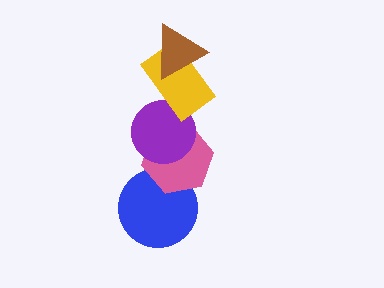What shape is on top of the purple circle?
The yellow rectangle is on top of the purple circle.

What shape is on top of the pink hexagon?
The purple circle is on top of the pink hexagon.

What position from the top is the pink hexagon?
The pink hexagon is 4th from the top.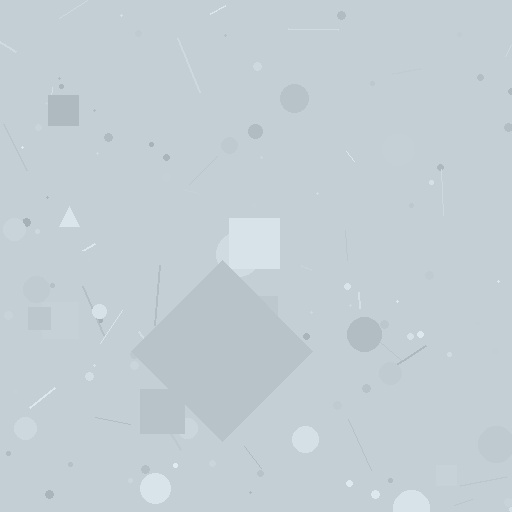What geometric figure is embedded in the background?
A diamond is embedded in the background.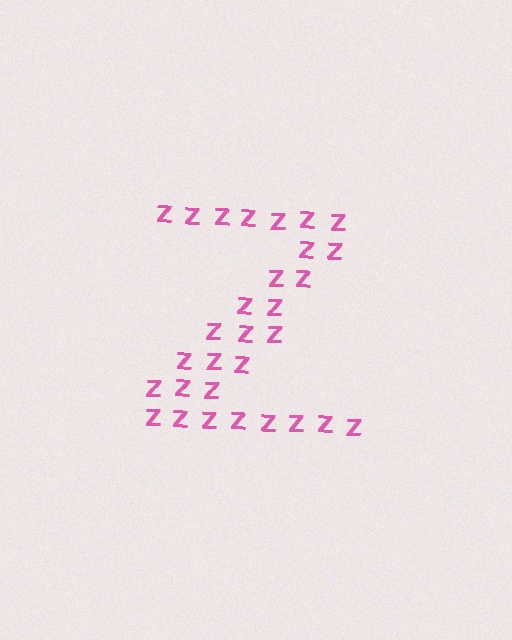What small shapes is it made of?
It is made of small letter Z's.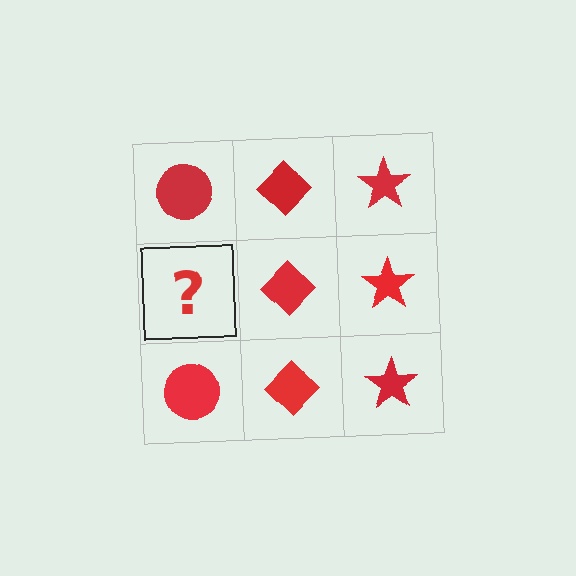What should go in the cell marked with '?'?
The missing cell should contain a red circle.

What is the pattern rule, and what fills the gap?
The rule is that each column has a consistent shape. The gap should be filled with a red circle.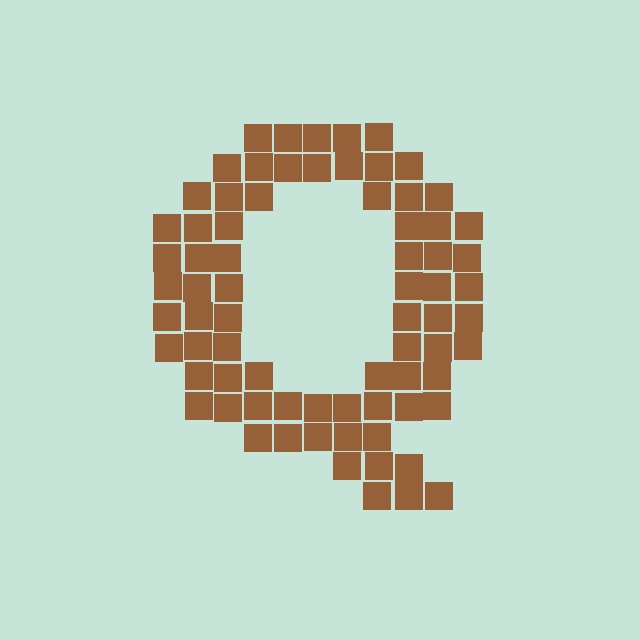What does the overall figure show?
The overall figure shows the letter Q.